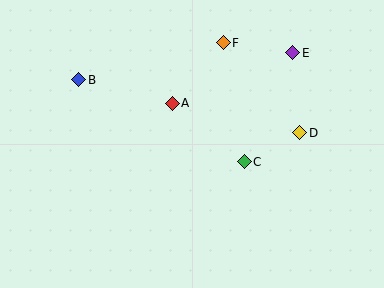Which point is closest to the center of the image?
Point A at (172, 103) is closest to the center.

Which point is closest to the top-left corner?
Point B is closest to the top-left corner.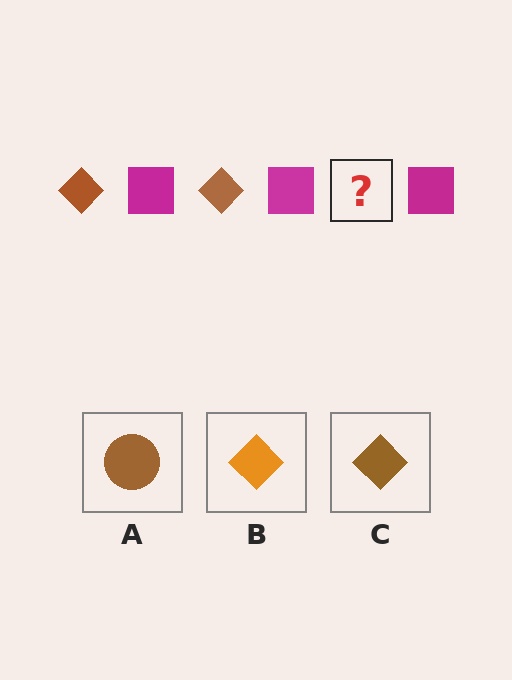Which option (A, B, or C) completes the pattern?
C.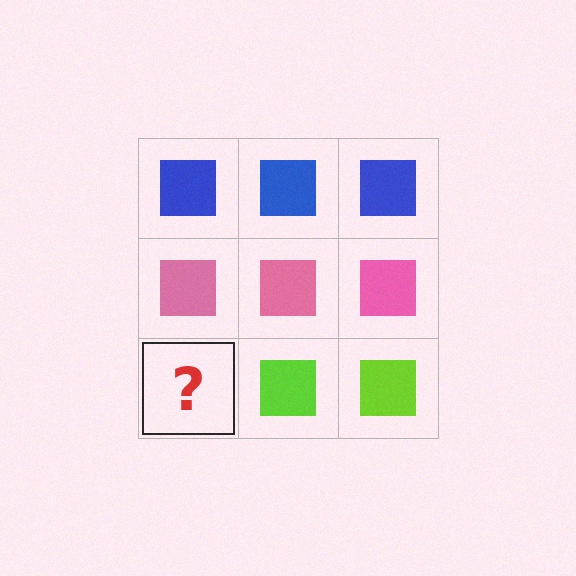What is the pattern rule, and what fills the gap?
The rule is that each row has a consistent color. The gap should be filled with a lime square.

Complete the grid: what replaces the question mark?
The question mark should be replaced with a lime square.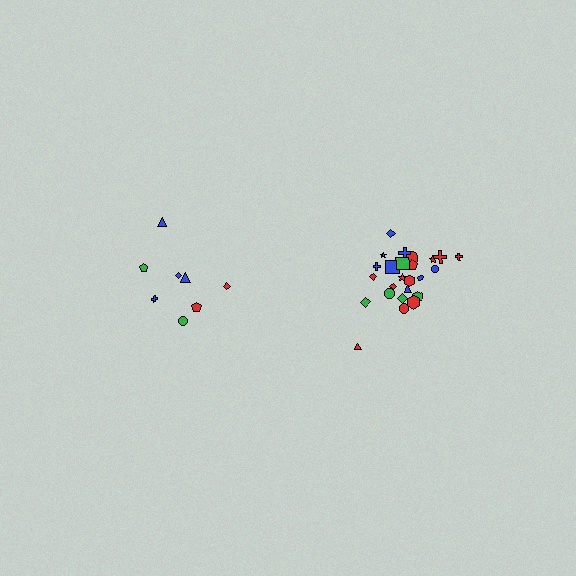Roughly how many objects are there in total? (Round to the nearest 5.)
Roughly 35 objects in total.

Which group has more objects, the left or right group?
The right group.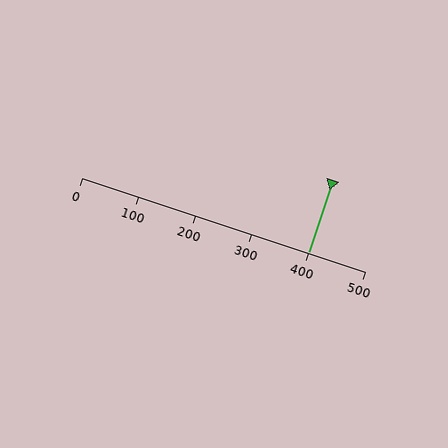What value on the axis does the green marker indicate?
The marker indicates approximately 400.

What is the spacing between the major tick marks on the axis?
The major ticks are spaced 100 apart.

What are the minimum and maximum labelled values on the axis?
The axis runs from 0 to 500.